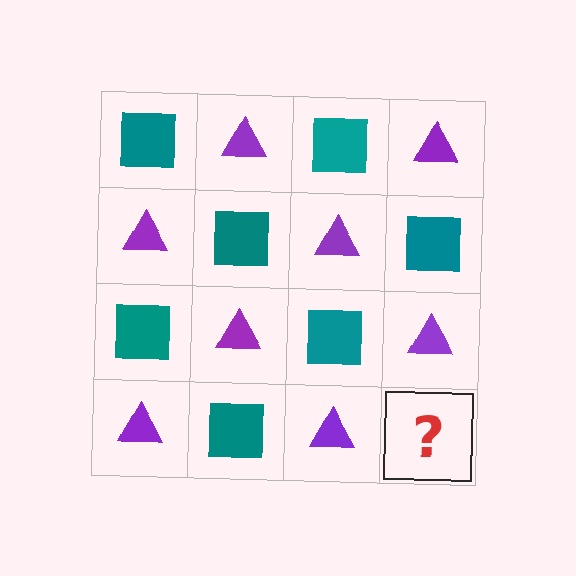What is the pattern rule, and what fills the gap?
The rule is that it alternates teal square and purple triangle in a checkerboard pattern. The gap should be filled with a teal square.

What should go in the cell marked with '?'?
The missing cell should contain a teal square.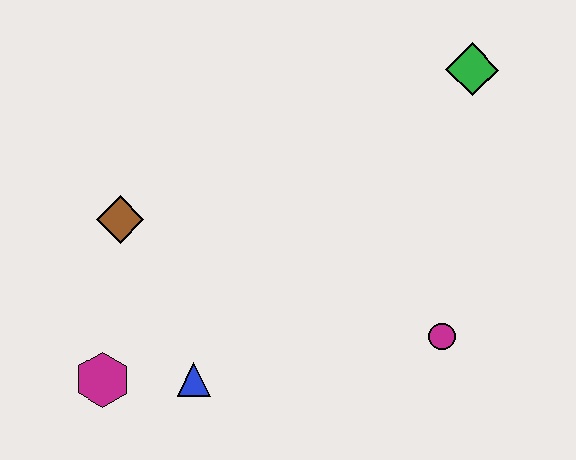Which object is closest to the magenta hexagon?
The blue triangle is closest to the magenta hexagon.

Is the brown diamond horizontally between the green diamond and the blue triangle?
No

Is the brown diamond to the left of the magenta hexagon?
No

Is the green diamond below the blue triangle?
No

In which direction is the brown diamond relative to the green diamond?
The brown diamond is to the left of the green diamond.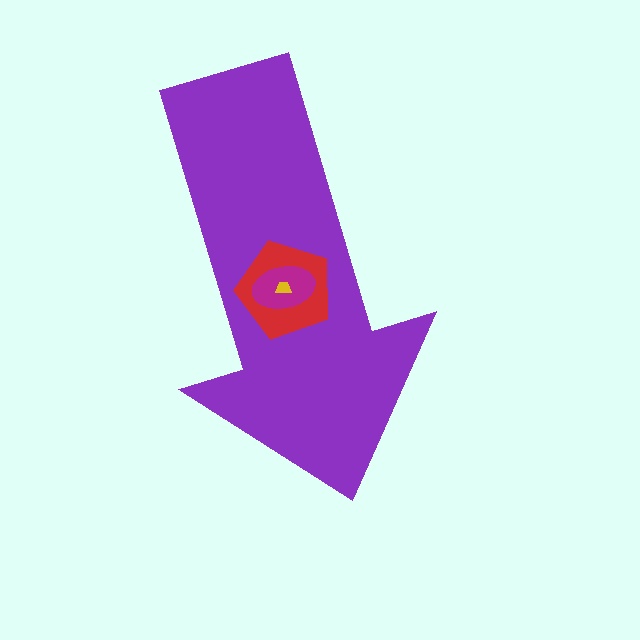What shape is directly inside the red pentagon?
The magenta ellipse.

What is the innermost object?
The yellow trapezoid.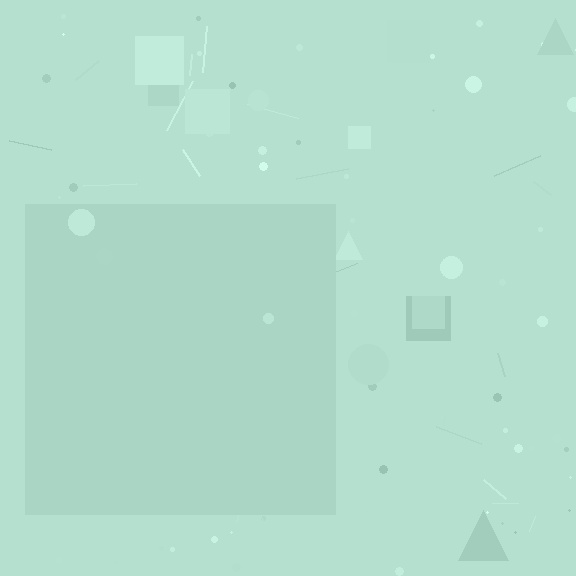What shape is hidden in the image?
A square is hidden in the image.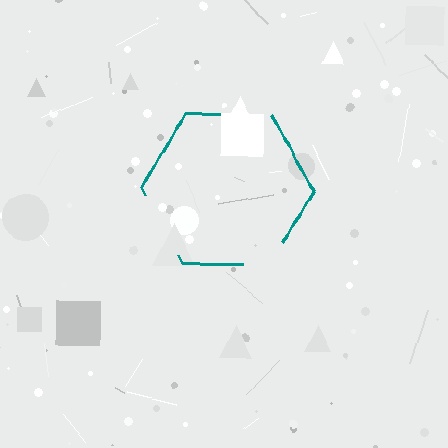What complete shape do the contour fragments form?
The contour fragments form a hexagon.